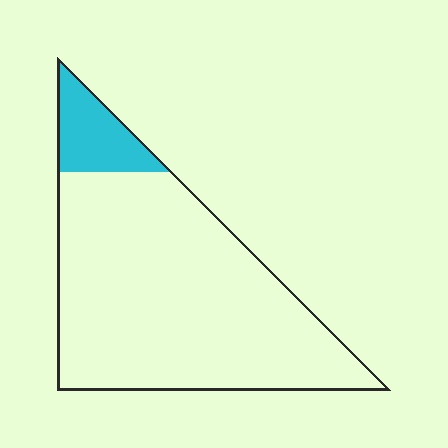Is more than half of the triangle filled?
No.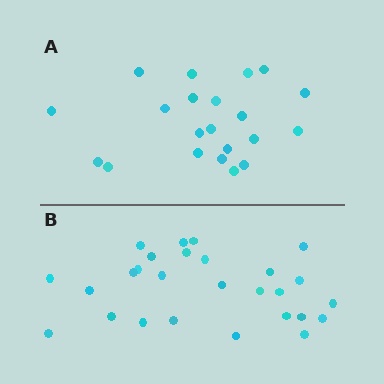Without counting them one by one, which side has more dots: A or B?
Region B (the bottom region) has more dots.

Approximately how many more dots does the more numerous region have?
Region B has about 6 more dots than region A.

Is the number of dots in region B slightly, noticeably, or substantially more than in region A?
Region B has noticeably more, but not dramatically so. The ratio is roughly 1.3 to 1.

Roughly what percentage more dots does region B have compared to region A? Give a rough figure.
About 30% more.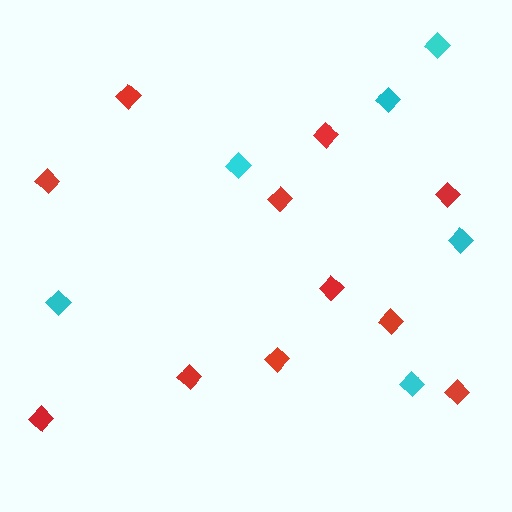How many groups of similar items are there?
There are 2 groups: one group of red diamonds (11) and one group of cyan diamonds (6).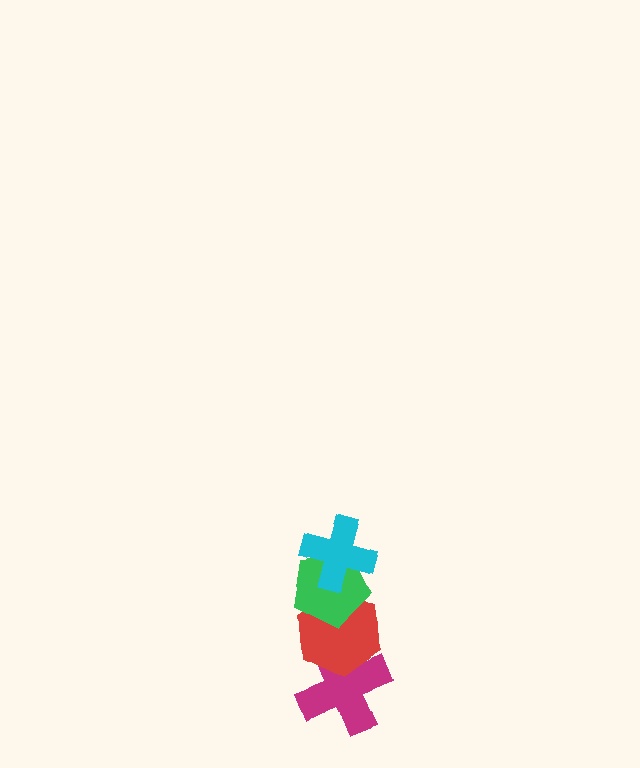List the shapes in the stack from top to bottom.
From top to bottom: the cyan cross, the green pentagon, the red hexagon, the magenta cross.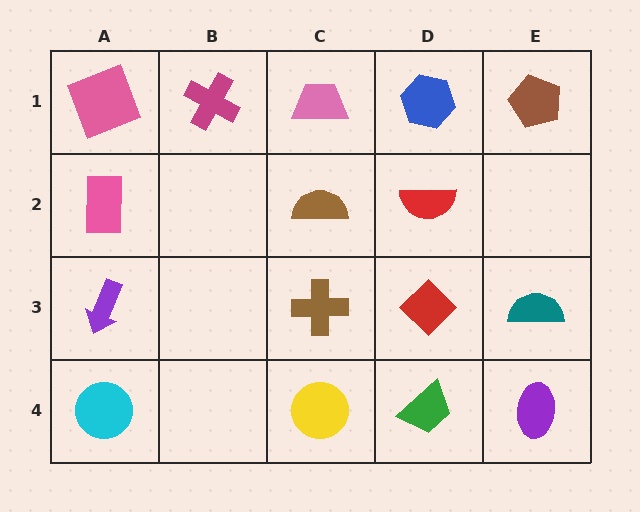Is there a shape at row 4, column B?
No, that cell is empty.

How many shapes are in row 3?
4 shapes.